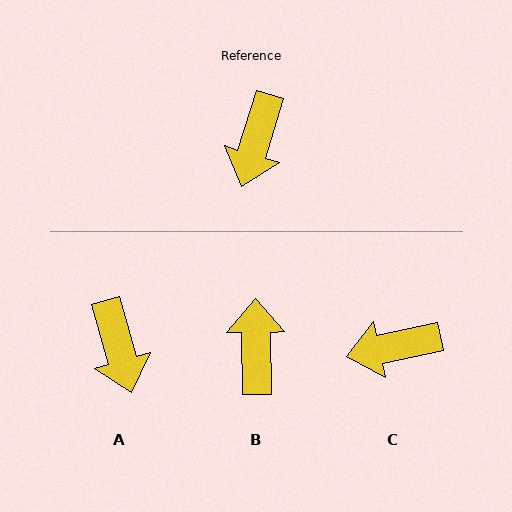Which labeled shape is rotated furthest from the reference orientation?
B, about 162 degrees away.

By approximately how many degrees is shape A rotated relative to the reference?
Approximately 33 degrees counter-clockwise.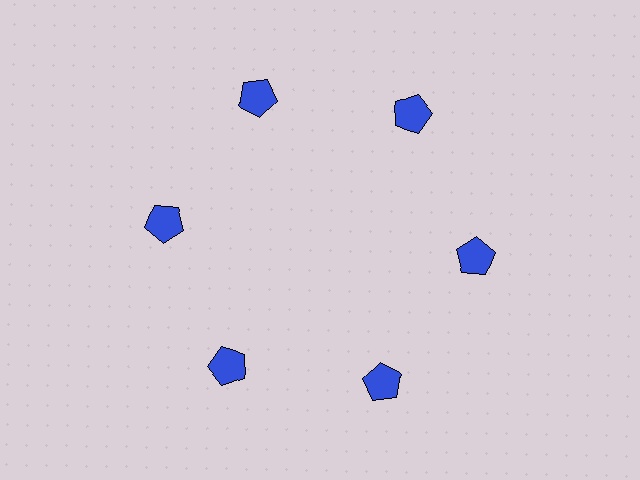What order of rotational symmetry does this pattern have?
This pattern has 6-fold rotational symmetry.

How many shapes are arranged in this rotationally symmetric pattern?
There are 6 shapes, arranged in 6 groups of 1.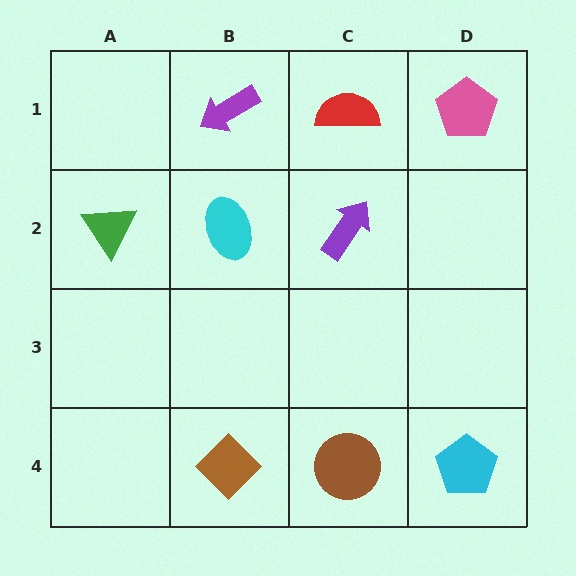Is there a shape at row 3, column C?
No, that cell is empty.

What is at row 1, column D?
A pink pentagon.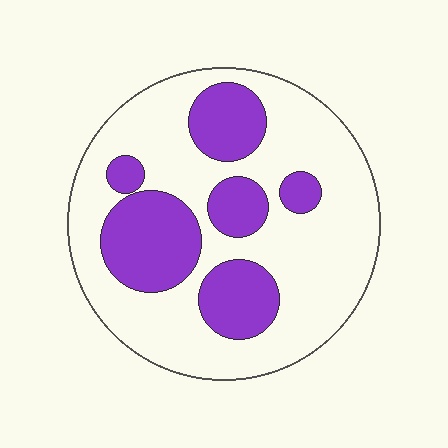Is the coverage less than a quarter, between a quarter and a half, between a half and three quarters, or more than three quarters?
Between a quarter and a half.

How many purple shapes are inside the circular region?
6.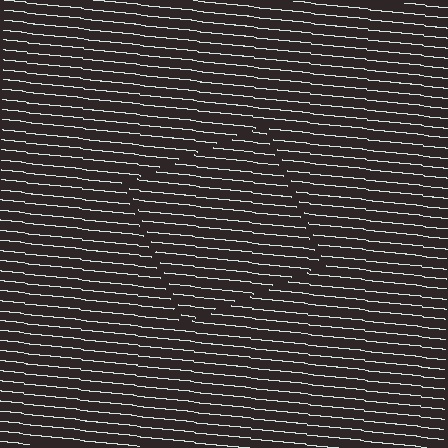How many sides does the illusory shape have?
4 sides — the line-ends trace a square.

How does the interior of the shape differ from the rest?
The interior of the shape contains the same grating, shifted by half a period — the contour is defined by the phase discontinuity where line-ends from the inner and outer gratings abut.